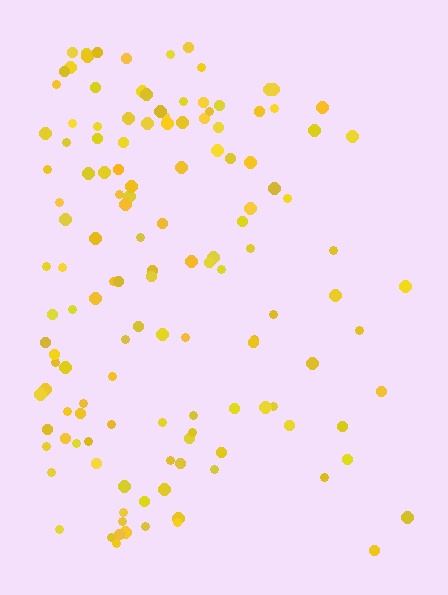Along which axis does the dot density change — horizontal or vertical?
Horizontal.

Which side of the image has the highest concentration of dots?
The left.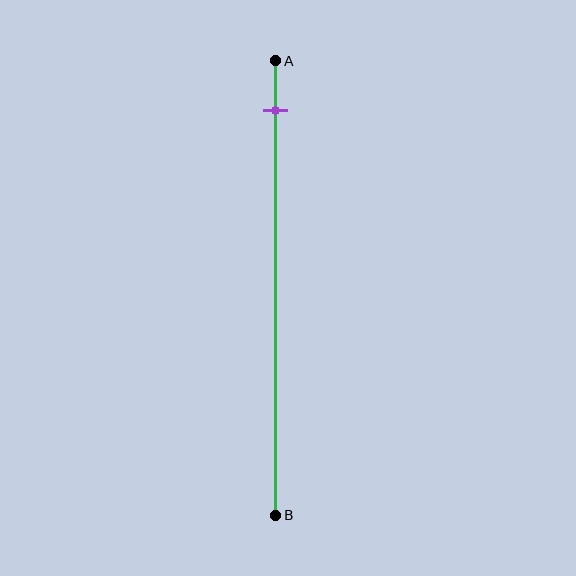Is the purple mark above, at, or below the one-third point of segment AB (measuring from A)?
The purple mark is above the one-third point of segment AB.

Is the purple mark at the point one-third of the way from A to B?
No, the mark is at about 10% from A, not at the 33% one-third point.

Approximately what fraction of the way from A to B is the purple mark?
The purple mark is approximately 10% of the way from A to B.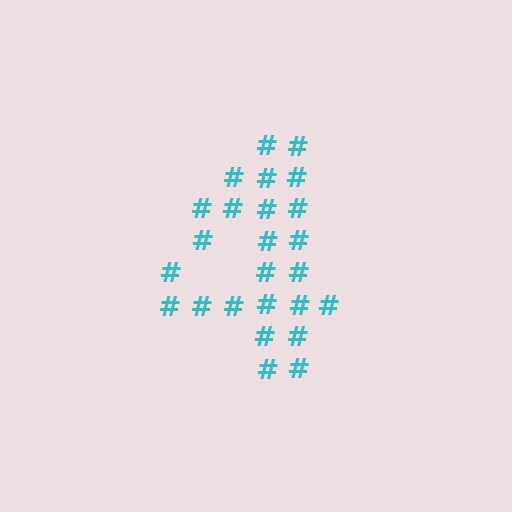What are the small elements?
The small elements are hash symbols.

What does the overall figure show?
The overall figure shows the digit 4.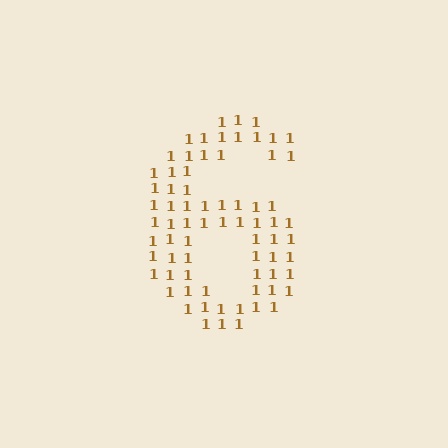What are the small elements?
The small elements are digit 1's.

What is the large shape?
The large shape is the digit 6.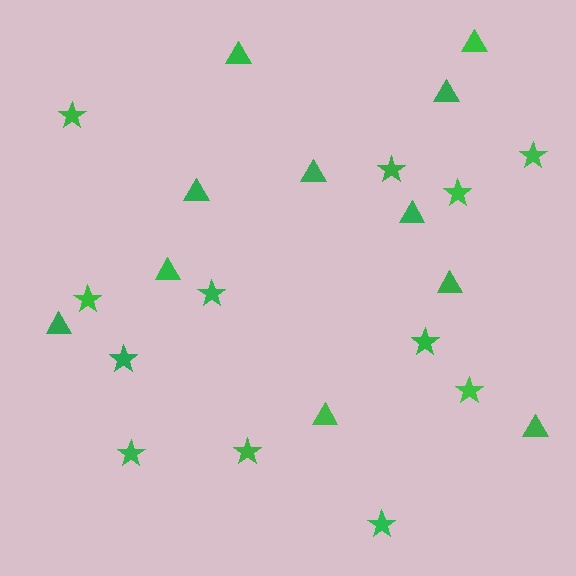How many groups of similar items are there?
There are 2 groups: one group of stars (12) and one group of triangles (11).